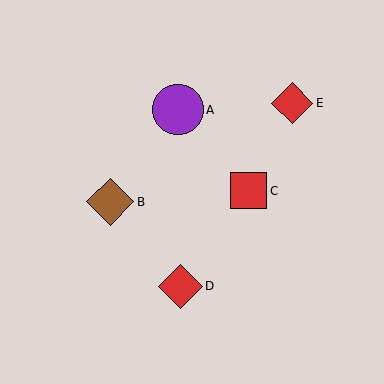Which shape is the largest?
The purple circle (labeled A) is the largest.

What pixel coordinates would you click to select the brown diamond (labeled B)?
Click at (110, 202) to select the brown diamond B.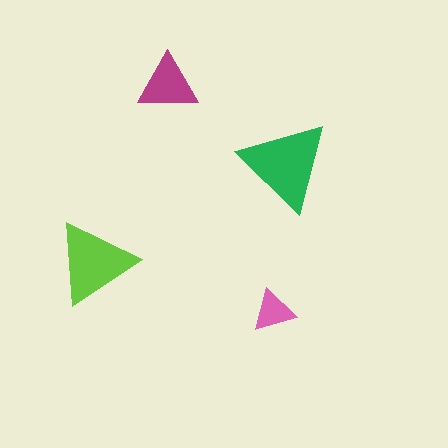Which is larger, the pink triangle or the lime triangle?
The lime one.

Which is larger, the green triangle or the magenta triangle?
The green one.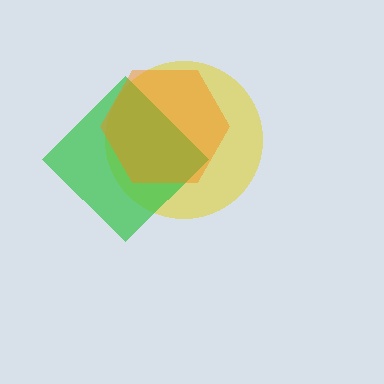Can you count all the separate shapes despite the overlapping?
Yes, there are 3 separate shapes.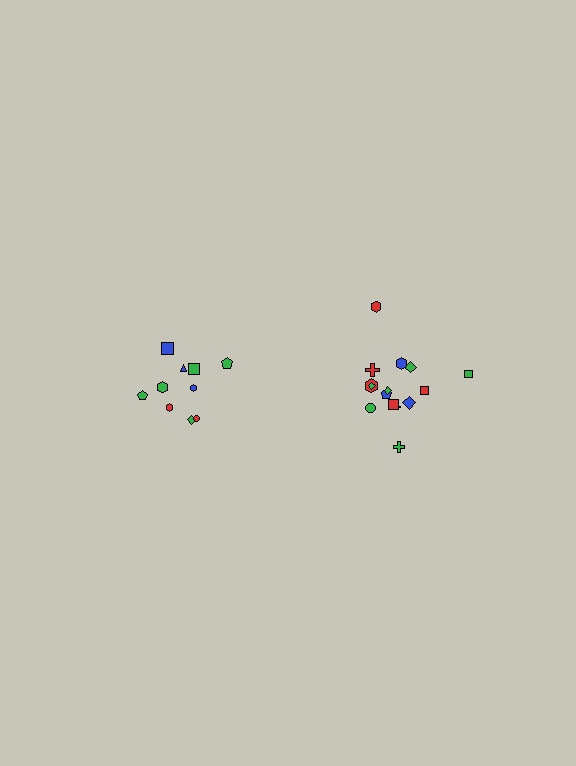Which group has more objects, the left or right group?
The right group.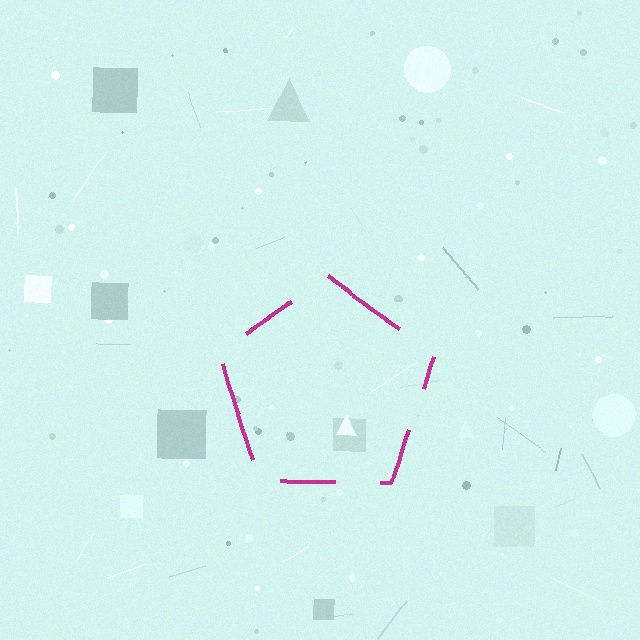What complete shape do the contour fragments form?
The contour fragments form a pentagon.